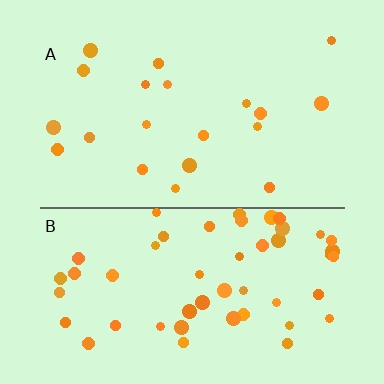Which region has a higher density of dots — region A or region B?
B (the bottom).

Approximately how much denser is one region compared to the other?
Approximately 2.7× — region B over region A.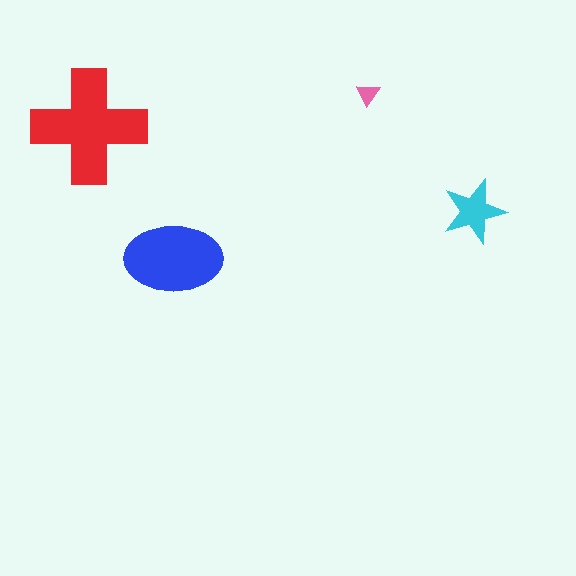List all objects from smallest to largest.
The pink triangle, the cyan star, the blue ellipse, the red cross.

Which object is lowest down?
The blue ellipse is bottommost.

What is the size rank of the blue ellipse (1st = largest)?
2nd.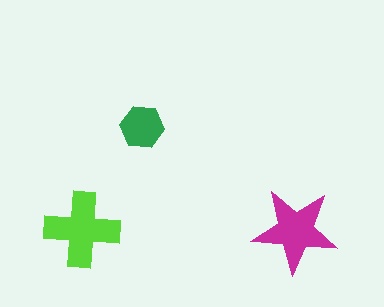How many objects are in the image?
There are 3 objects in the image.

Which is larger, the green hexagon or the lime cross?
The lime cross.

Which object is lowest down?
The magenta star is bottommost.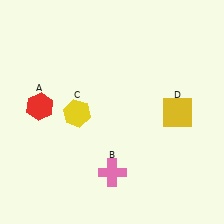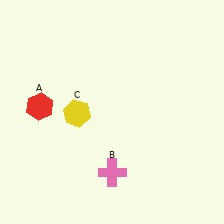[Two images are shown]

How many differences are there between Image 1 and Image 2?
There is 1 difference between the two images.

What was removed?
The yellow square (D) was removed in Image 2.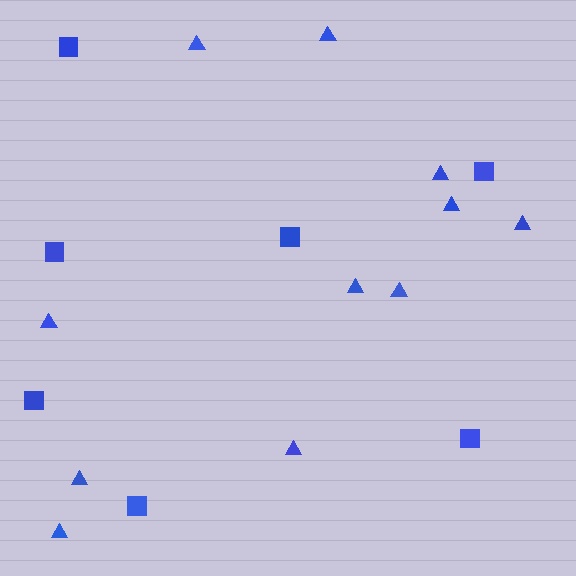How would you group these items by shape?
There are 2 groups: one group of triangles (11) and one group of squares (7).